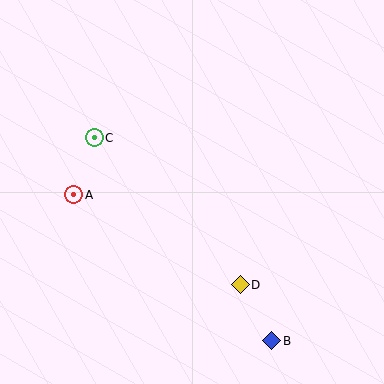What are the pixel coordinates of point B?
Point B is at (272, 341).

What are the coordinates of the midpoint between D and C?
The midpoint between D and C is at (167, 211).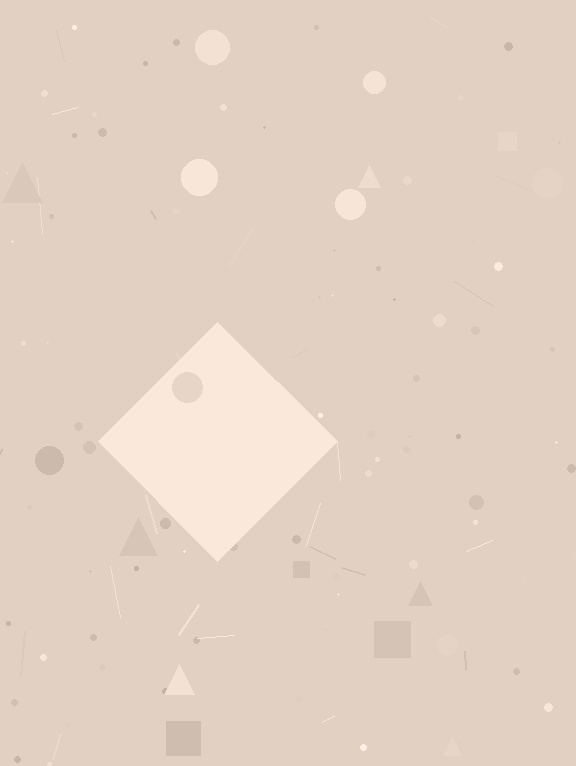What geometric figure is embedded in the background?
A diamond is embedded in the background.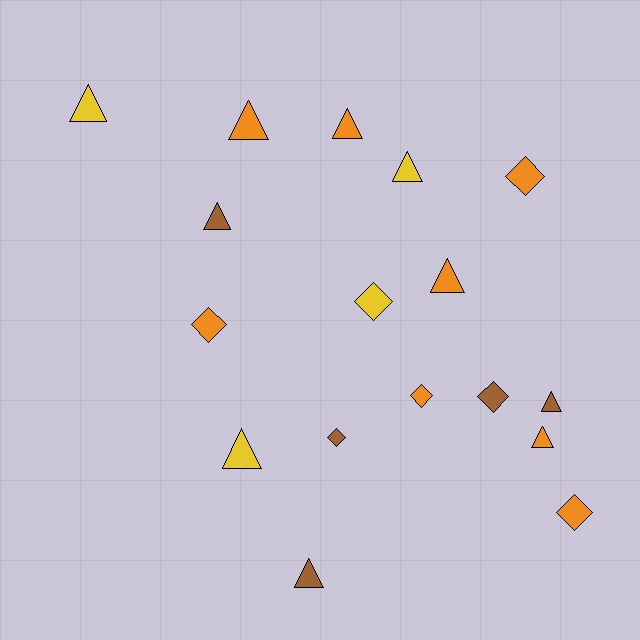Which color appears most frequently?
Orange, with 8 objects.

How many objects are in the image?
There are 17 objects.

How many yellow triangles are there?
There are 3 yellow triangles.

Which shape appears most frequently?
Triangle, with 10 objects.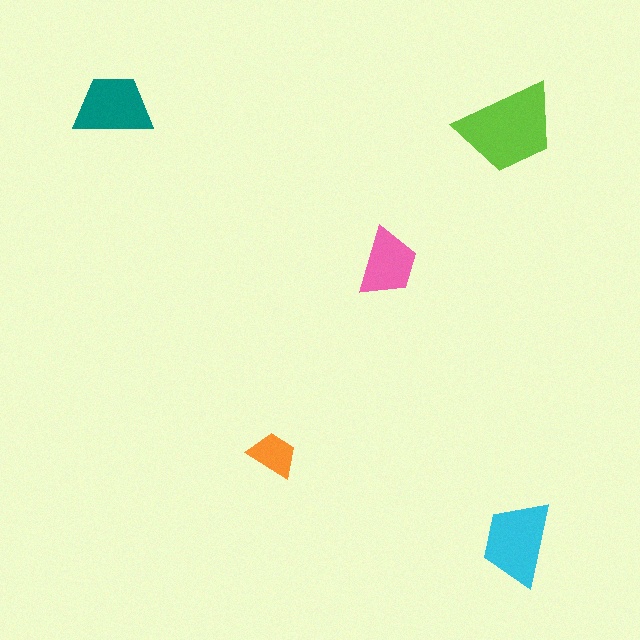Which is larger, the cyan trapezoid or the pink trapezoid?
The cyan one.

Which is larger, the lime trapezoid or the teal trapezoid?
The lime one.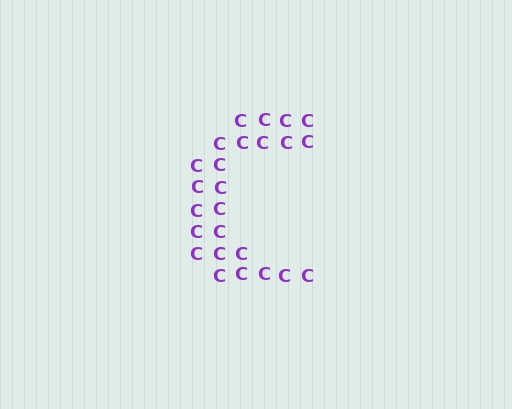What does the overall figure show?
The overall figure shows the letter C.